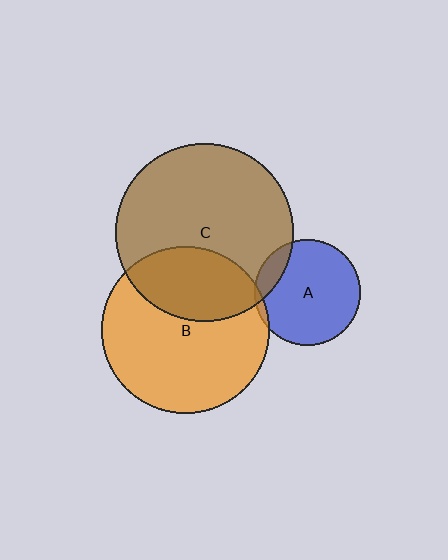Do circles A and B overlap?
Yes.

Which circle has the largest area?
Circle C (brown).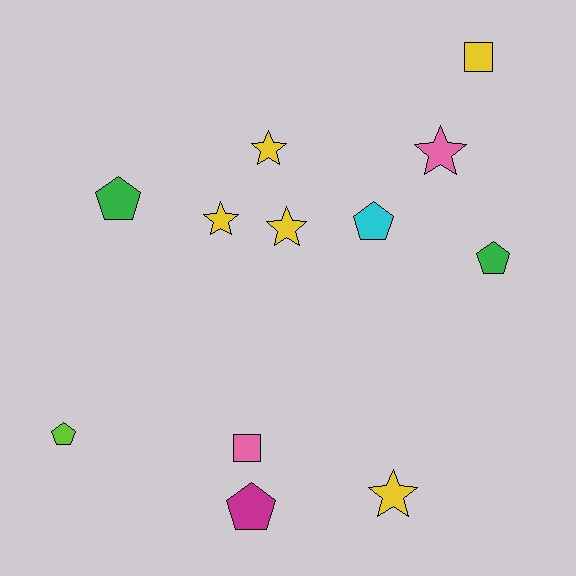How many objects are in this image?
There are 12 objects.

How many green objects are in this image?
There are 2 green objects.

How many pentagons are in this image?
There are 5 pentagons.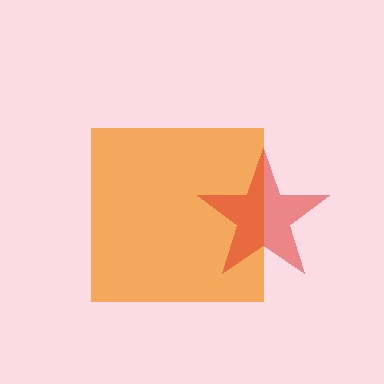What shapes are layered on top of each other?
The layered shapes are: an orange square, a red star.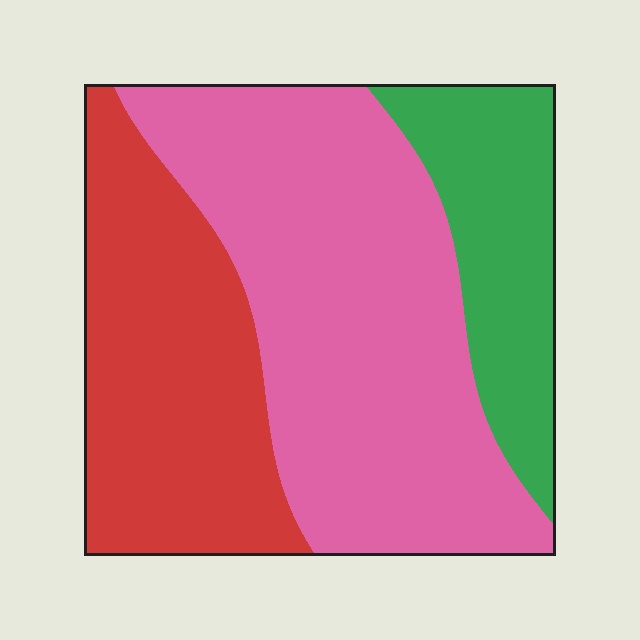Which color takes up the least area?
Green, at roughly 20%.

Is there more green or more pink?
Pink.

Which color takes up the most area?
Pink, at roughly 50%.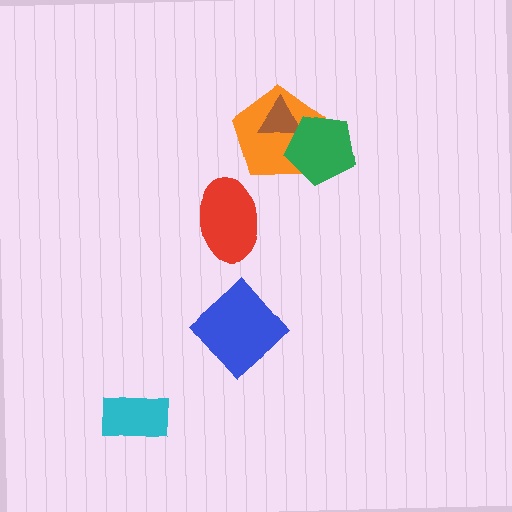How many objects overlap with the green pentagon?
2 objects overlap with the green pentagon.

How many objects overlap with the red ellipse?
0 objects overlap with the red ellipse.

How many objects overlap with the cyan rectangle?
0 objects overlap with the cyan rectangle.